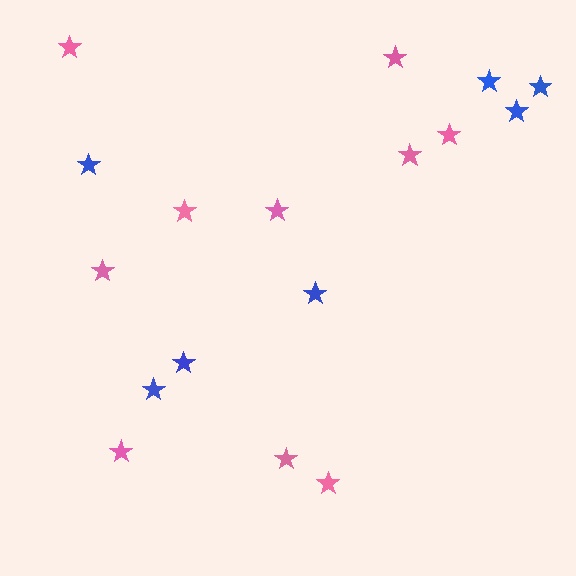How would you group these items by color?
There are 2 groups: one group of pink stars (10) and one group of blue stars (7).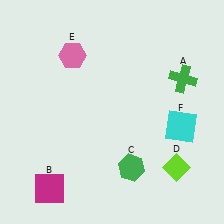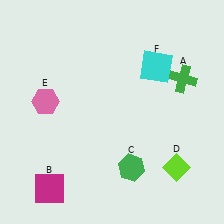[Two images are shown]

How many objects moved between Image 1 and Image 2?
2 objects moved between the two images.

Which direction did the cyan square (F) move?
The cyan square (F) moved up.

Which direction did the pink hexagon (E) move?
The pink hexagon (E) moved down.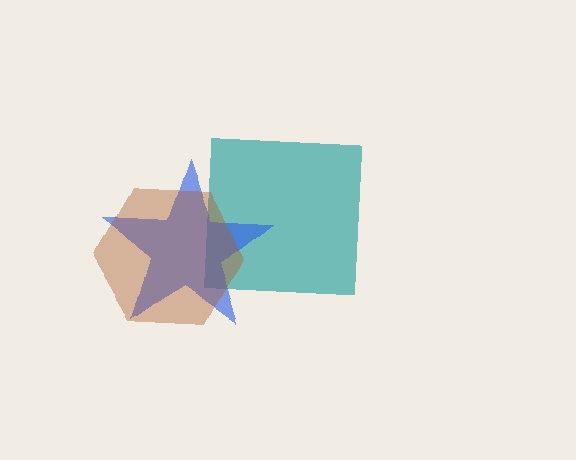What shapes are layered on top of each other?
The layered shapes are: a teal square, a blue star, a brown hexagon.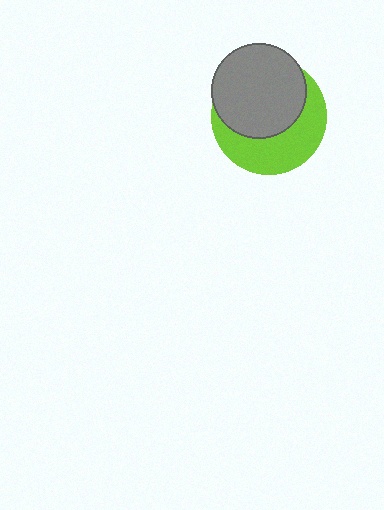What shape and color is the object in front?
The object in front is a gray circle.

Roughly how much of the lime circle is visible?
A small part of it is visible (roughly 45%).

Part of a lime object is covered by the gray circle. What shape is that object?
It is a circle.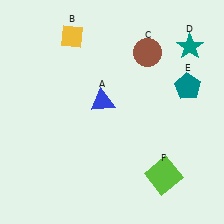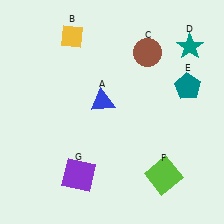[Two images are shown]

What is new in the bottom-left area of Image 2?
A purple square (G) was added in the bottom-left area of Image 2.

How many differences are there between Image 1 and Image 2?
There is 1 difference between the two images.